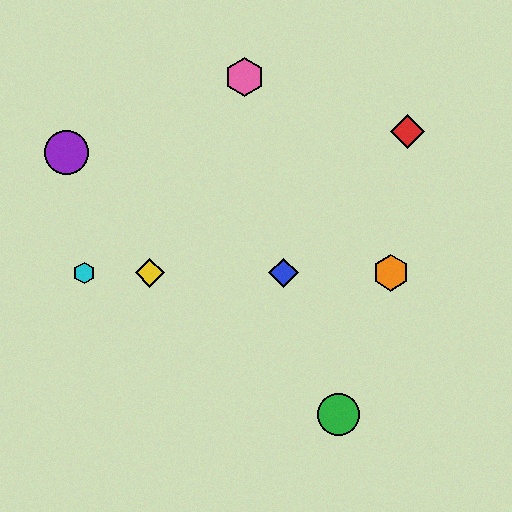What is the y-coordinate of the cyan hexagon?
The cyan hexagon is at y≈273.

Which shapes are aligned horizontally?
The blue diamond, the yellow diamond, the orange hexagon, the cyan hexagon are aligned horizontally.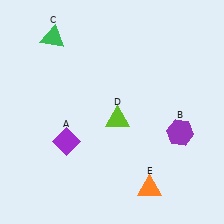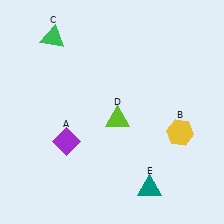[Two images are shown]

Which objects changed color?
B changed from purple to yellow. E changed from orange to teal.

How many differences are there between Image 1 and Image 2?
There are 2 differences between the two images.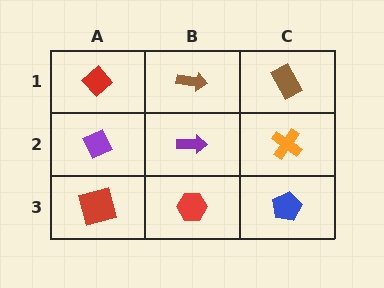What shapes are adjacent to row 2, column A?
A red diamond (row 1, column A), a red square (row 3, column A), a purple arrow (row 2, column B).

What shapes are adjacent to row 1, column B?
A purple arrow (row 2, column B), a red diamond (row 1, column A), a brown rectangle (row 1, column C).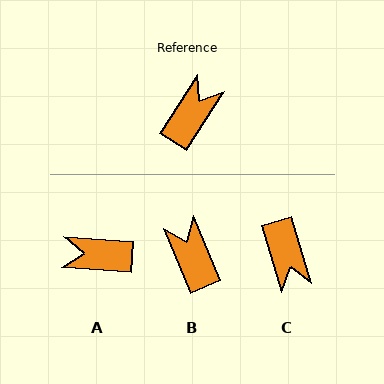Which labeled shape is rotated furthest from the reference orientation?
C, about 130 degrees away.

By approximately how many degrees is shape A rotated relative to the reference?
Approximately 119 degrees counter-clockwise.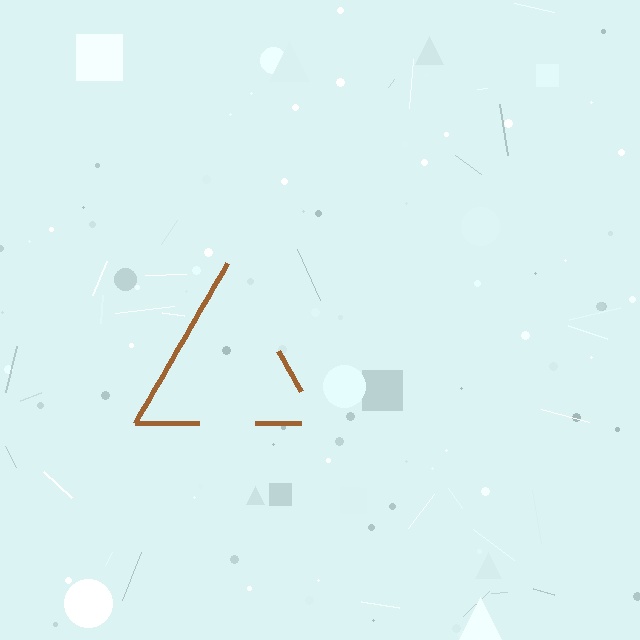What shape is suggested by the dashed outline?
The dashed outline suggests a triangle.